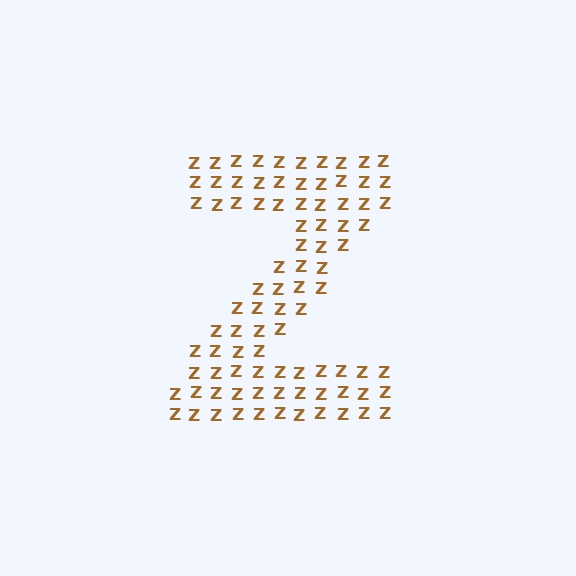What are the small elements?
The small elements are letter Z's.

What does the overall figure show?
The overall figure shows the letter Z.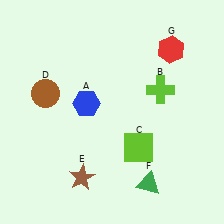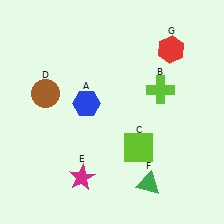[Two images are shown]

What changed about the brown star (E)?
In Image 1, E is brown. In Image 2, it changed to magenta.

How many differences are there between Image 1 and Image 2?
There is 1 difference between the two images.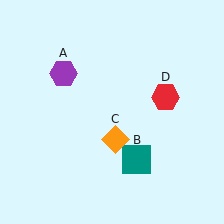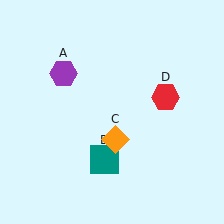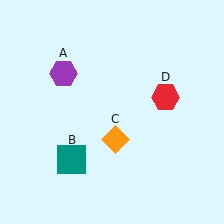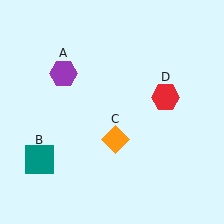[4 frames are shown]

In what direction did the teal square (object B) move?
The teal square (object B) moved left.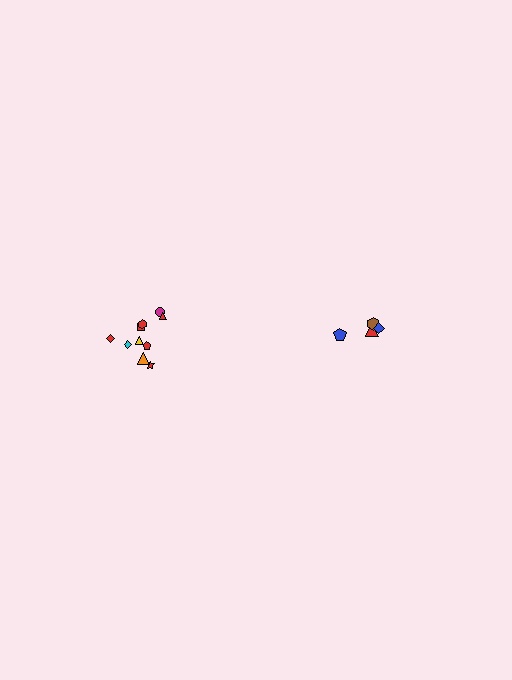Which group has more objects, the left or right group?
The left group.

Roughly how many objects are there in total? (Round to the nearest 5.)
Roughly 15 objects in total.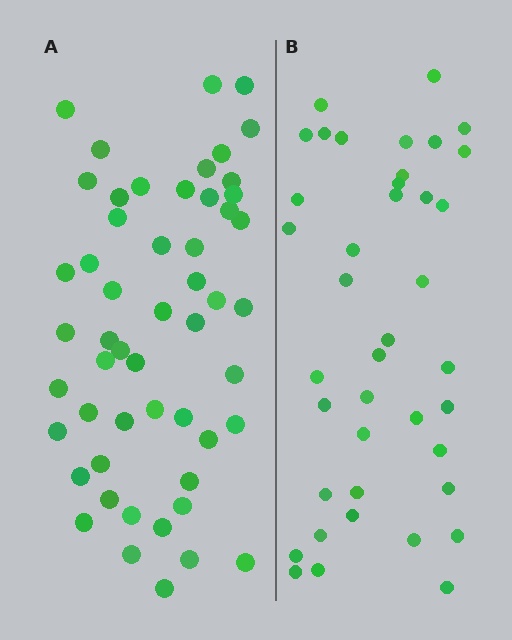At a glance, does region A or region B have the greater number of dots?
Region A (the left region) has more dots.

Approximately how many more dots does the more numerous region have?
Region A has approximately 15 more dots than region B.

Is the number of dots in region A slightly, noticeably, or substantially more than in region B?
Region A has noticeably more, but not dramatically so. The ratio is roughly 1.3 to 1.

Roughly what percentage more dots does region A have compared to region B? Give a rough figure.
About 30% more.